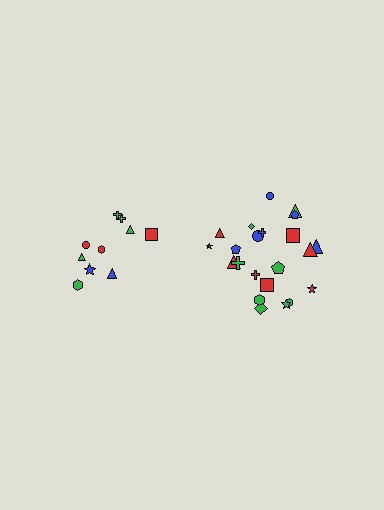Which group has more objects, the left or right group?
The right group.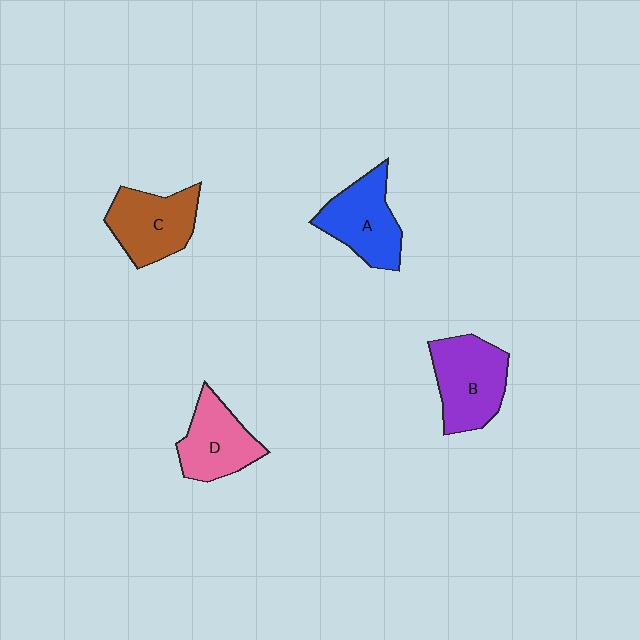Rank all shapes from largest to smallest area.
From largest to smallest: B (purple), A (blue), C (brown), D (pink).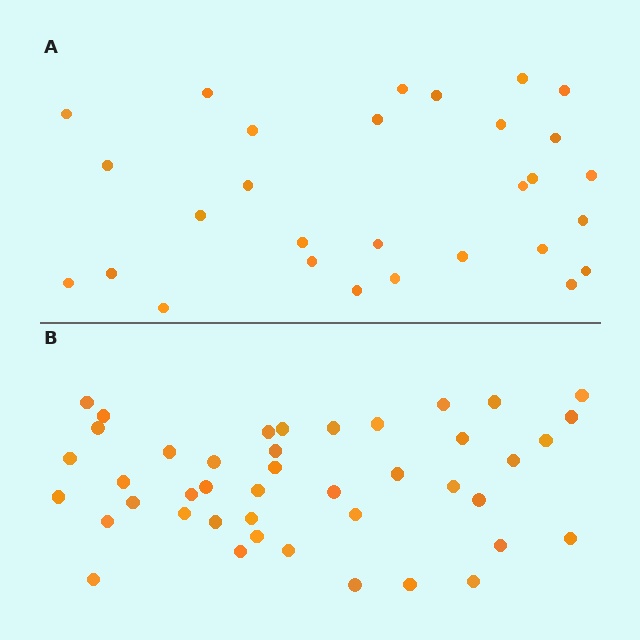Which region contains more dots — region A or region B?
Region B (the bottom region) has more dots.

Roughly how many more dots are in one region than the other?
Region B has approximately 15 more dots than region A.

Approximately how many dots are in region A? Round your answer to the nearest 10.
About 30 dots. (The exact count is 29, which rounds to 30.)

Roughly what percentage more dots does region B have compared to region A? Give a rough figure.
About 50% more.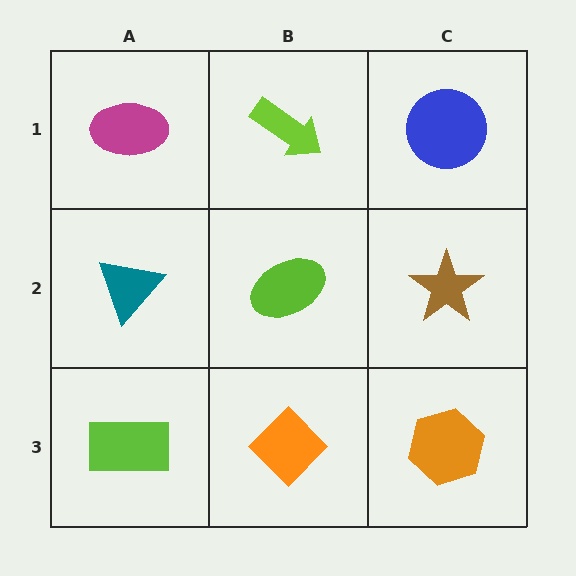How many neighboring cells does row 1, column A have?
2.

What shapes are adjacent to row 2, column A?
A magenta ellipse (row 1, column A), a lime rectangle (row 3, column A), a lime ellipse (row 2, column B).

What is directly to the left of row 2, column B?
A teal triangle.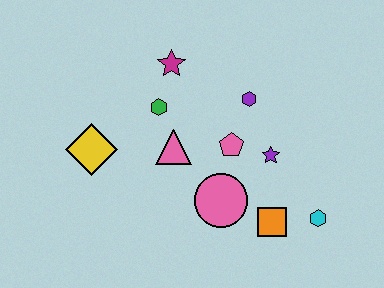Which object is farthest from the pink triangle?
The cyan hexagon is farthest from the pink triangle.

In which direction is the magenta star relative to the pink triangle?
The magenta star is above the pink triangle.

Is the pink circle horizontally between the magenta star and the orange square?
Yes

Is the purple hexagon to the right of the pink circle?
Yes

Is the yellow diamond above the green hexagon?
No